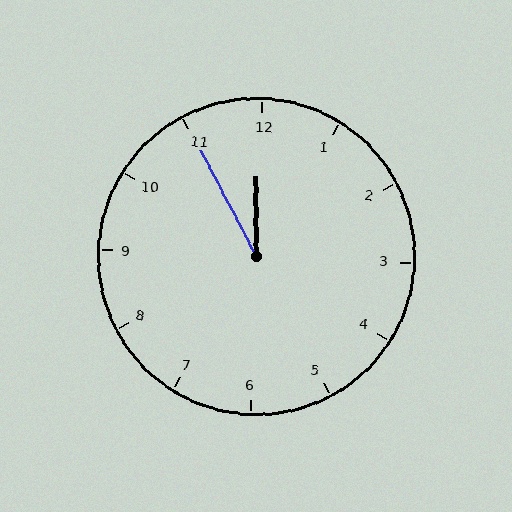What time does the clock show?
11:55.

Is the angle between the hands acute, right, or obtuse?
It is acute.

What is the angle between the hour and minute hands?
Approximately 28 degrees.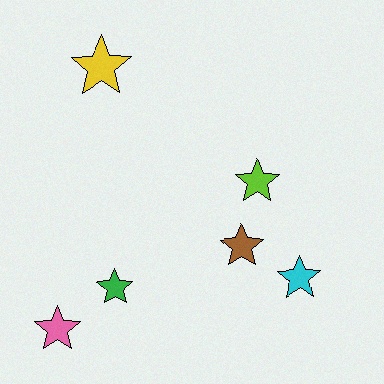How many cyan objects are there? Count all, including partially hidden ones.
There is 1 cyan object.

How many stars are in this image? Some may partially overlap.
There are 6 stars.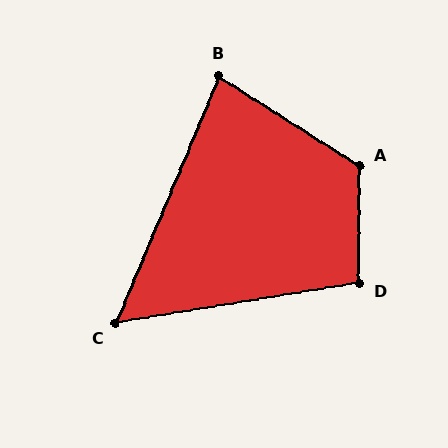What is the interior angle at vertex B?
Approximately 81 degrees (acute).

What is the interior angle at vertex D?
Approximately 99 degrees (obtuse).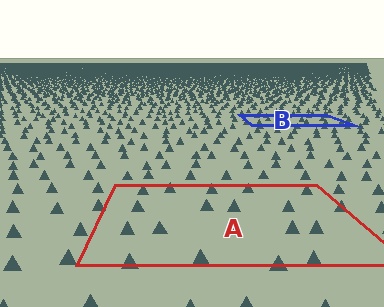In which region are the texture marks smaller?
The texture marks are smaller in region B, because it is farther away.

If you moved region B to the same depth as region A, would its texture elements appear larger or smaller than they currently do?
They would appear larger. At a closer depth, the same texture elements are projected at a bigger on-screen size.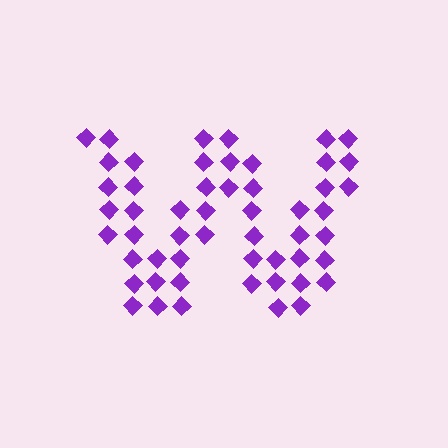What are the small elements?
The small elements are diamonds.